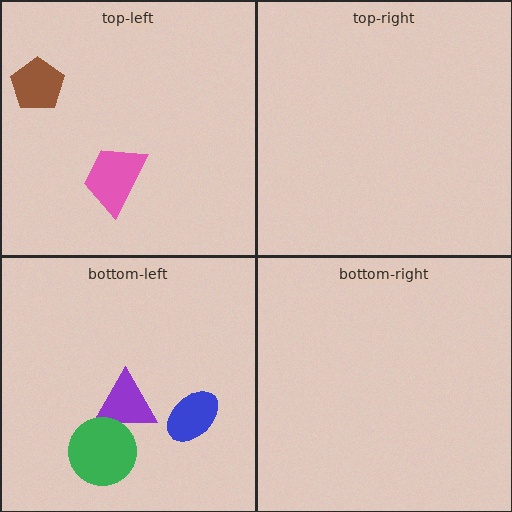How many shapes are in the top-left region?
2.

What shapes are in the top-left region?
The brown pentagon, the pink trapezoid.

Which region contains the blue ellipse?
The bottom-left region.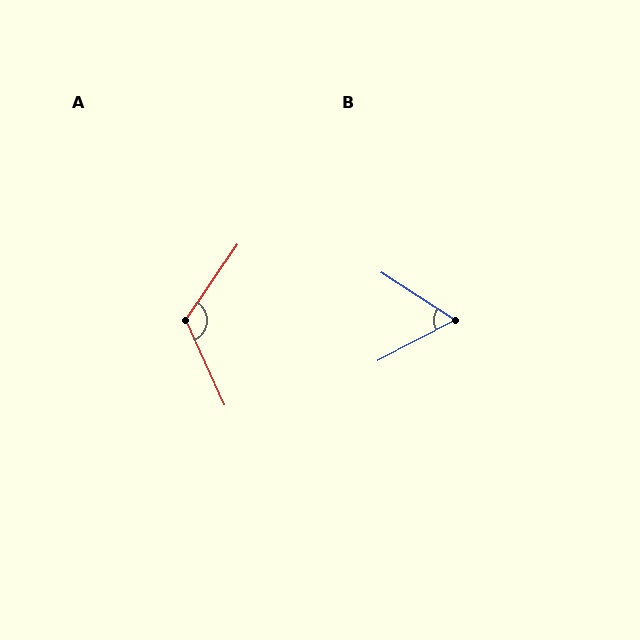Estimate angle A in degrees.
Approximately 121 degrees.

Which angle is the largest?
A, at approximately 121 degrees.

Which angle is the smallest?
B, at approximately 60 degrees.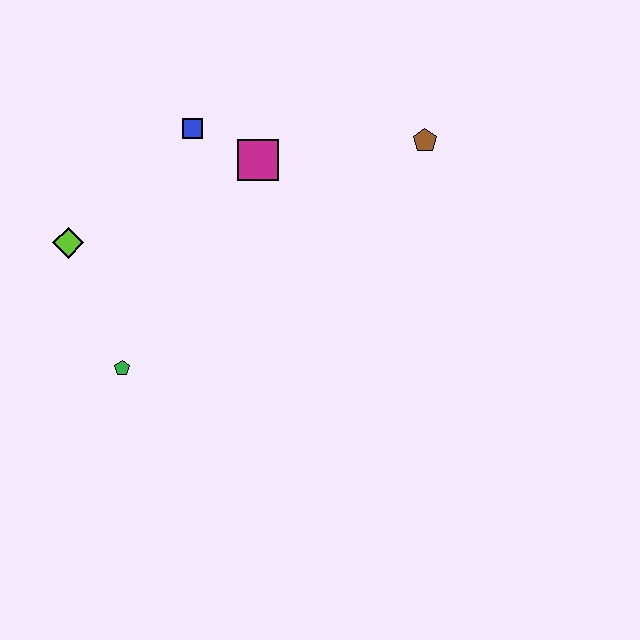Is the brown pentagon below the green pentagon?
No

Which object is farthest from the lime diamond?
The brown pentagon is farthest from the lime diamond.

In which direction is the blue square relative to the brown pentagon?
The blue square is to the left of the brown pentagon.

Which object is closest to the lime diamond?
The green pentagon is closest to the lime diamond.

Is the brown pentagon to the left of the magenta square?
No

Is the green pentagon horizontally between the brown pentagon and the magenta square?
No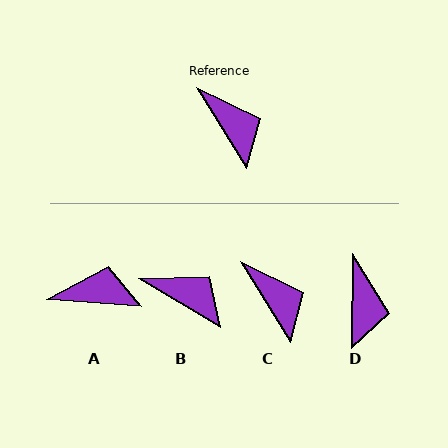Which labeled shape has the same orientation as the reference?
C.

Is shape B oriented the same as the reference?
No, it is off by about 28 degrees.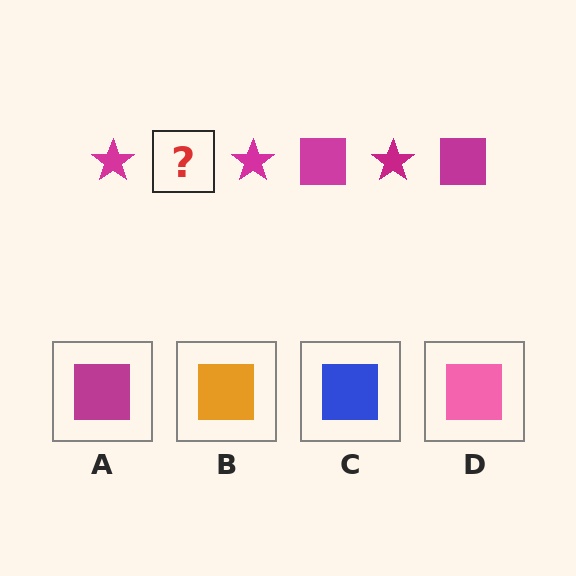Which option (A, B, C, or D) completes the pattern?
A.